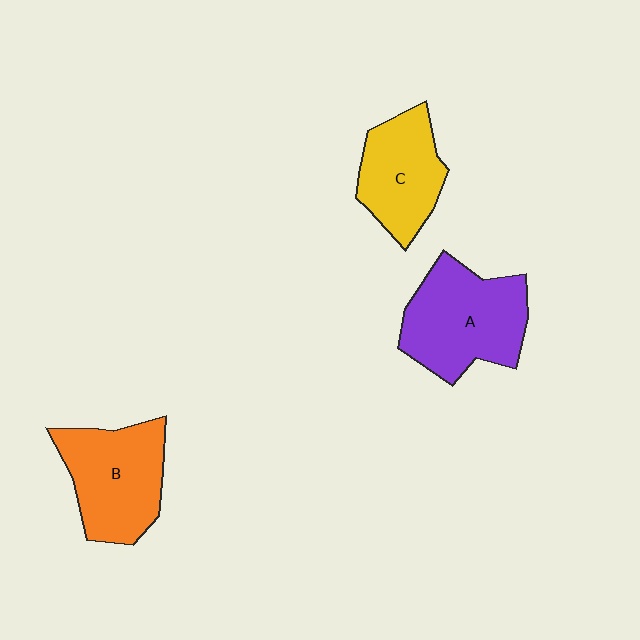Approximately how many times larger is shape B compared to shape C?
Approximately 1.2 times.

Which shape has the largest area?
Shape A (purple).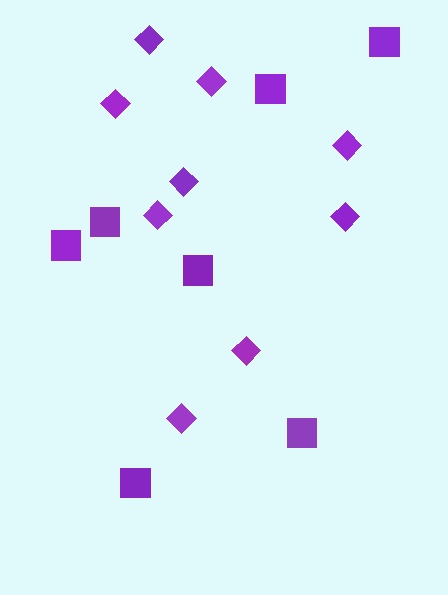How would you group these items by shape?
There are 2 groups: one group of squares (7) and one group of diamonds (9).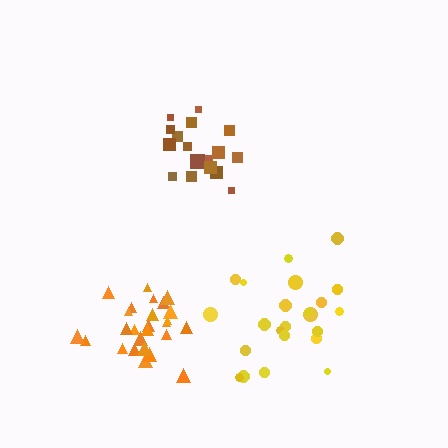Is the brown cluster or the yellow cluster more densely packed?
Brown.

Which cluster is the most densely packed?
Orange.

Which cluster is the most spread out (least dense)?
Yellow.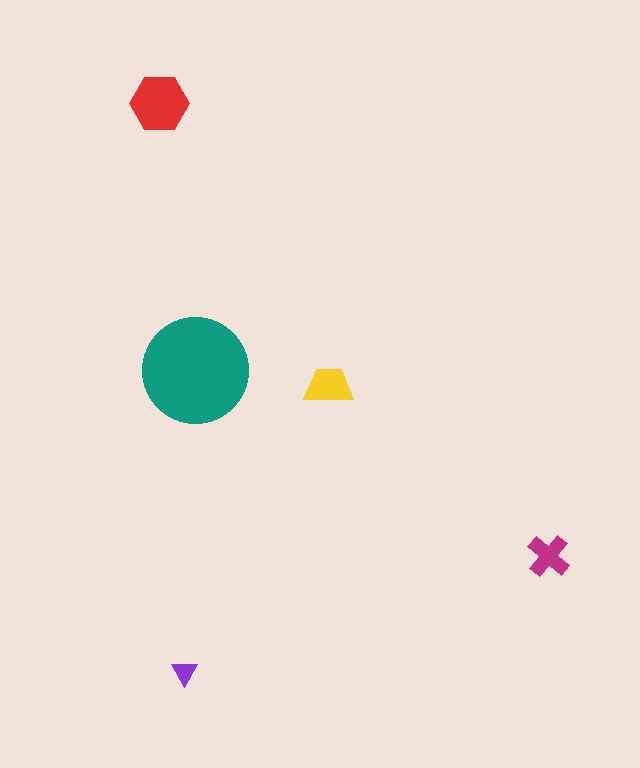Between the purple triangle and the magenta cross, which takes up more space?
The magenta cross.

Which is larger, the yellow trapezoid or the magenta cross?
The yellow trapezoid.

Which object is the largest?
The teal circle.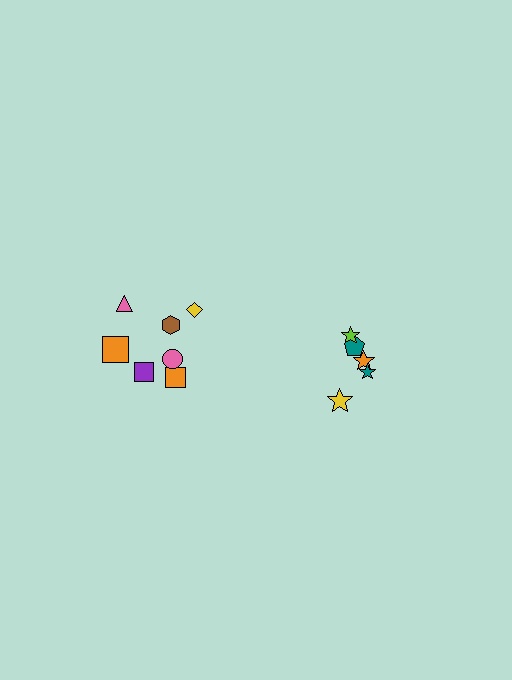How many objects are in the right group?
There are 5 objects.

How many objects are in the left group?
There are 7 objects.